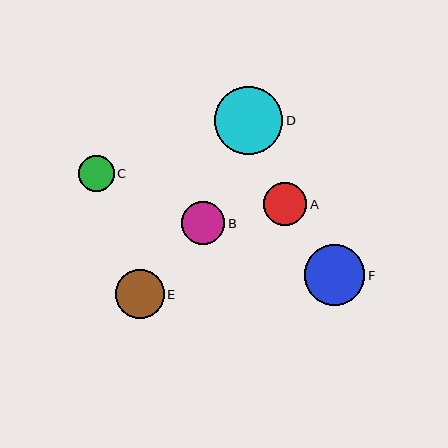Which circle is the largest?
Circle D is the largest with a size of approximately 68 pixels.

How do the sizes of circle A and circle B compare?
Circle A and circle B are approximately the same size.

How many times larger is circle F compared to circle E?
Circle F is approximately 1.2 times the size of circle E.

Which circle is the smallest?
Circle C is the smallest with a size of approximately 36 pixels.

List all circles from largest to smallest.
From largest to smallest: D, F, E, A, B, C.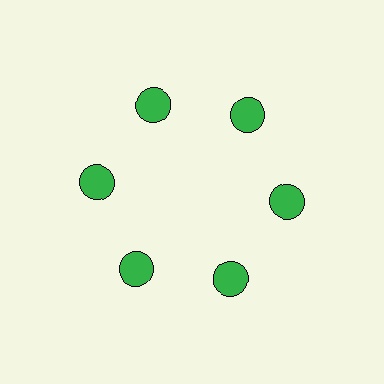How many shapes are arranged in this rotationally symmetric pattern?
There are 6 shapes, arranged in 6 groups of 1.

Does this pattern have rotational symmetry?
Yes, this pattern has 6-fold rotational symmetry. It looks the same after rotating 60 degrees around the center.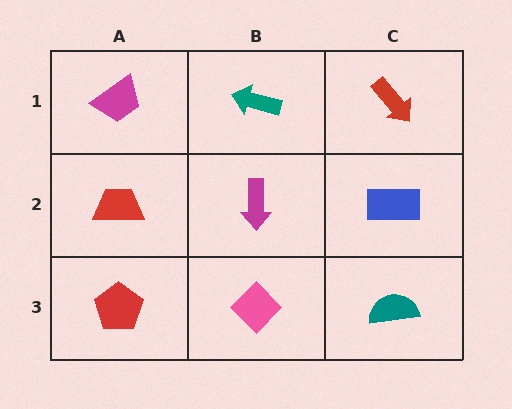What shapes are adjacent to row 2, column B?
A teal arrow (row 1, column B), a pink diamond (row 3, column B), a red trapezoid (row 2, column A), a blue rectangle (row 2, column C).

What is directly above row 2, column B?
A teal arrow.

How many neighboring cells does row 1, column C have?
2.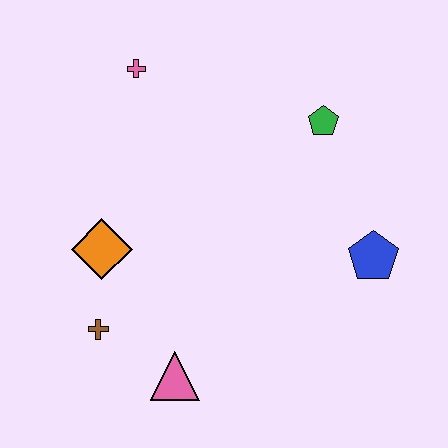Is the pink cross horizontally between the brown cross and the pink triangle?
Yes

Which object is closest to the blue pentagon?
The green pentagon is closest to the blue pentagon.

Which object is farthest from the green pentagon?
The brown cross is farthest from the green pentagon.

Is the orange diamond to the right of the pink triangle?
No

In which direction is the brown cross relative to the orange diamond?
The brown cross is below the orange diamond.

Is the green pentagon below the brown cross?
No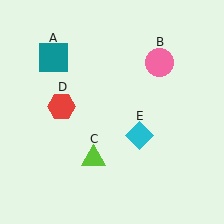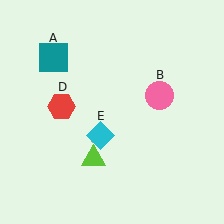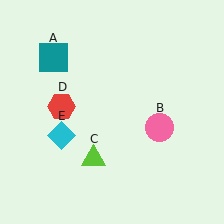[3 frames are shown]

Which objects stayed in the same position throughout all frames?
Teal square (object A) and lime triangle (object C) and red hexagon (object D) remained stationary.